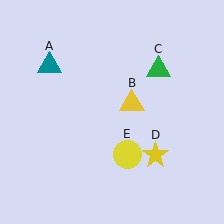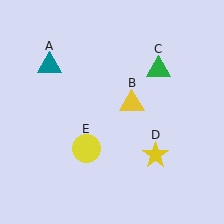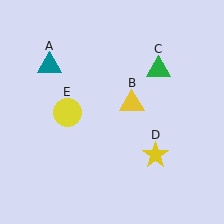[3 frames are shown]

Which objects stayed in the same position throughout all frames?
Teal triangle (object A) and yellow triangle (object B) and green triangle (object C) and yellow star (object D) remained stationary.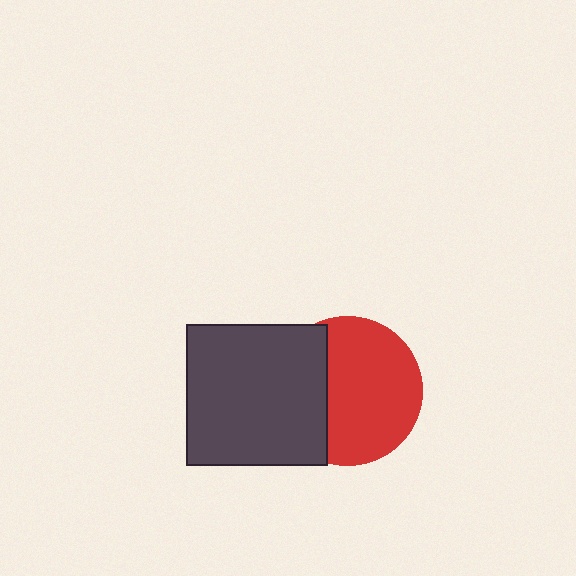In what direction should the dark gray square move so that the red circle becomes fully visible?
The dark gray square should move left. That is the shortest direction to clear the overlap and leave the red circle fully visible.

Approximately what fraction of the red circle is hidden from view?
Roughly 33% of the red circle is hidden behind the dark gray square.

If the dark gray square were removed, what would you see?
You would see the complete red circle.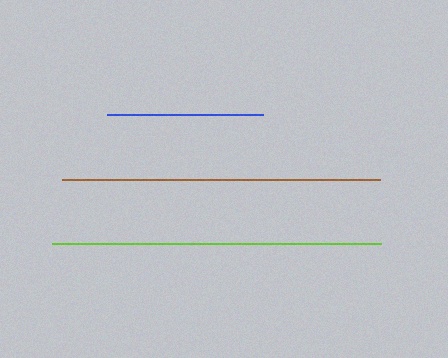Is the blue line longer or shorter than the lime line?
The lime line is longer than the blue line.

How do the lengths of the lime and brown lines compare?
The lime and brown lines are approximately the same length.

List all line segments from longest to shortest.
From longest to shortest: lime, brown, blue.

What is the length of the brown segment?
The brown segment is approximately 318 pixels long.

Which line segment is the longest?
The lime line is the longest at approximately 328 pixels.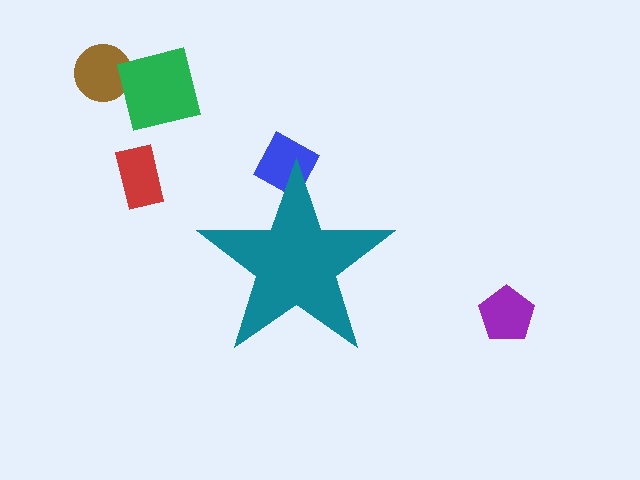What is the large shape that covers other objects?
A teal star.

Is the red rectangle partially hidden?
No, the red rectangle is fully visible.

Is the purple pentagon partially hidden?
No, the purple pentagon is fully visible.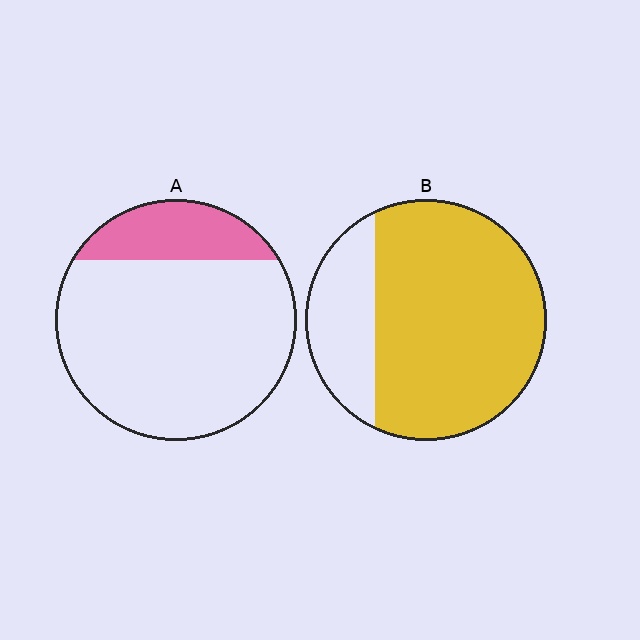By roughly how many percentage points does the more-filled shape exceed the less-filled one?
By roughly 55 percentage points (B over A).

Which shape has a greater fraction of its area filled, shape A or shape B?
Shape B.